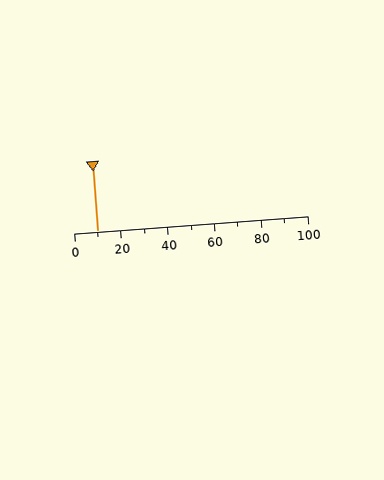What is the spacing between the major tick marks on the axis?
The major ticks are spaced 20 apart.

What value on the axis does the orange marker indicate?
The marker indicates approximately 10.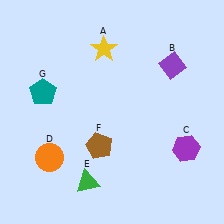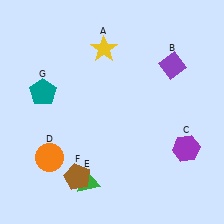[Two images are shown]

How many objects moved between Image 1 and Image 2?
1 object moved between the two images.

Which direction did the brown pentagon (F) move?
The brown pentagon (F) moved down.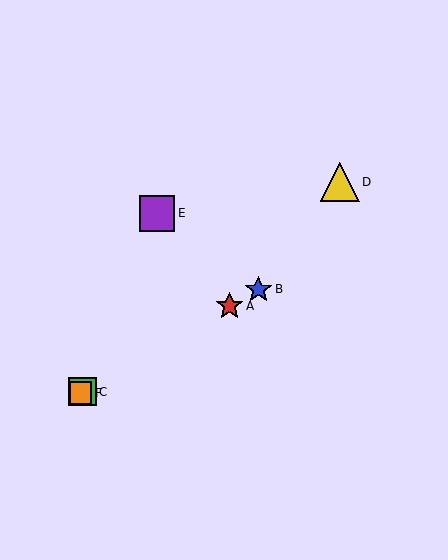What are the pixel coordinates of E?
Object E is at (157, 213).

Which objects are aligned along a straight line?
Objects A, B, C, F are aligned along a straight line.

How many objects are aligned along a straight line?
4 objects (A, B, C, F) are aligned along a straight line.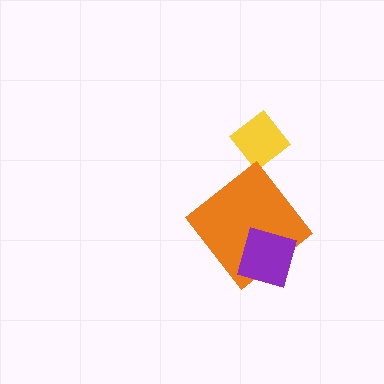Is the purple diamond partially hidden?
No, no other shape covers it.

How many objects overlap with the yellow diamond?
0 objects overlap with the yellow diamond.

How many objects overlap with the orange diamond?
1 object overlaps with the orange diamond.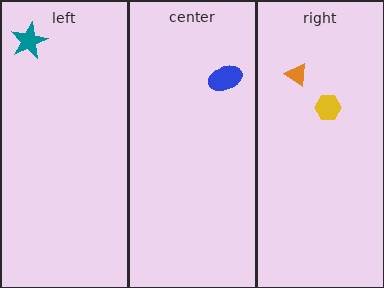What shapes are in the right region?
The yellow hexagon, the orange triangle.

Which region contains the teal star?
The left region.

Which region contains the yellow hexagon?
The right region.